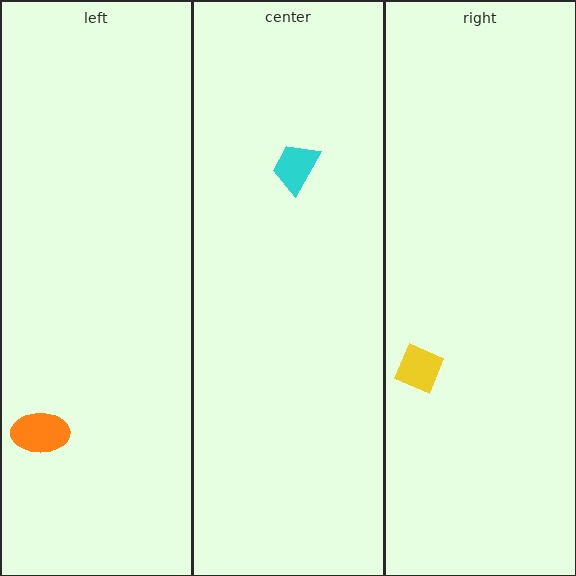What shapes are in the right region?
The yellow diamond.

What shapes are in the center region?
The cyan trapezoid.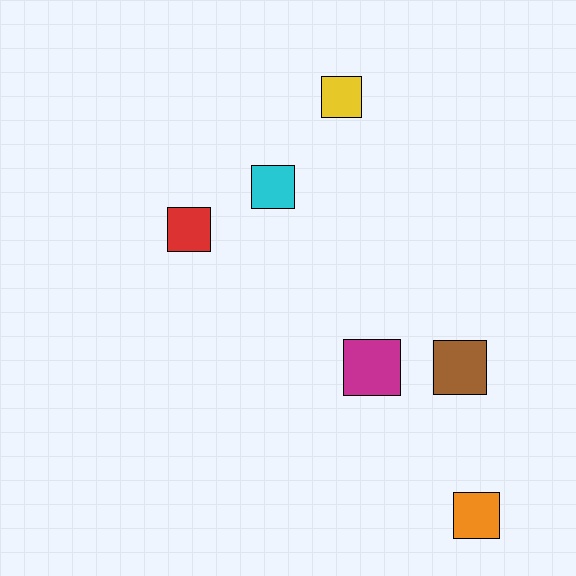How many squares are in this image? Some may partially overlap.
There are 6 squares.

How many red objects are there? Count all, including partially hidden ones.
There is 1 red object.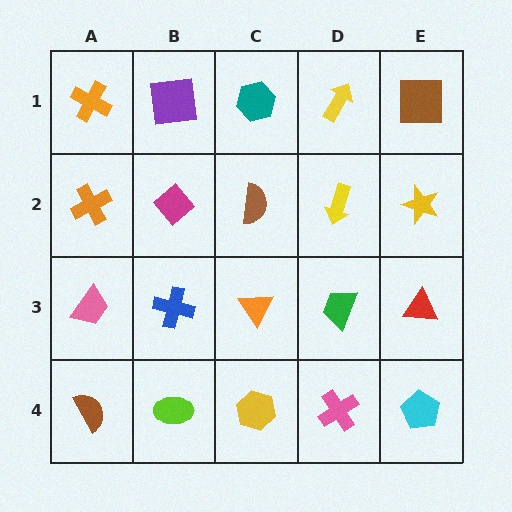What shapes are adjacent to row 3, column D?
A yellow arrow (row 2, column D), a pink cross (row 4, column D), an orange triangle (row 3, column C), a red triangle (row 3, column E).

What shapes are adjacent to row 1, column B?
A magenta diamond (row 2, column B), an orange cross (row 1, column A), a teal hexagon (row 1, column C).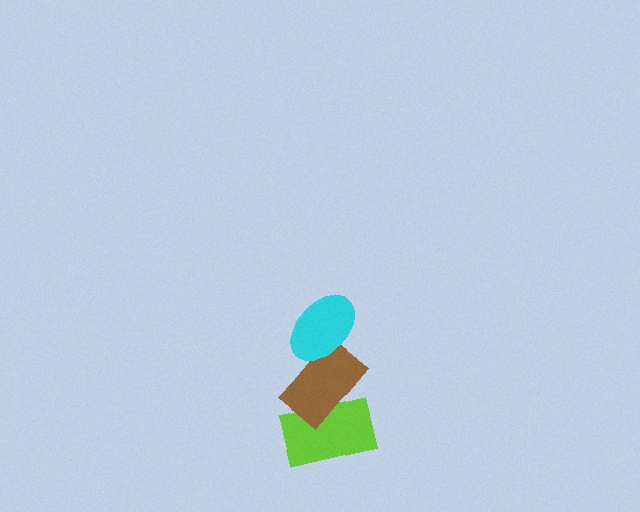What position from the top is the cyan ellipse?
The cyan ellipse is 1st from the top.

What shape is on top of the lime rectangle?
The brown rectangle is on top of the lime rectangle.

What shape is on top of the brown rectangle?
The cyan ellipse is on top of the brown rectangle.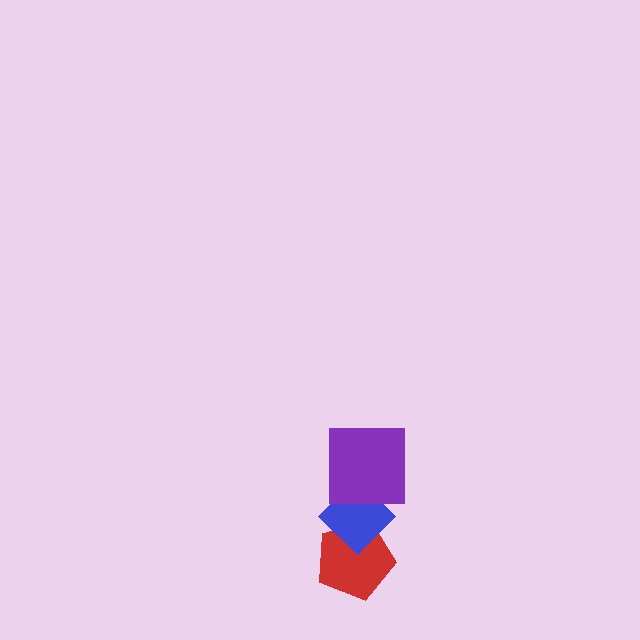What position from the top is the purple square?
The purple square is 1st from the top.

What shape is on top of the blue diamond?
The purple square is on top of the blue diamond.